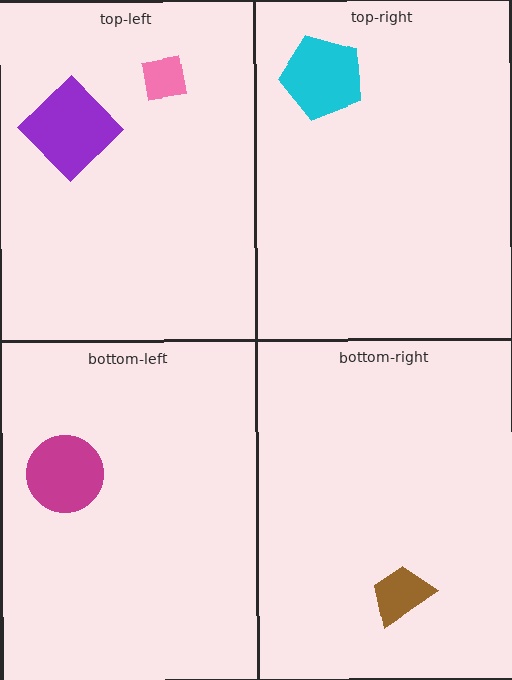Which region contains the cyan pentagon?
The top-right region.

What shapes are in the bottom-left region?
The magenta circle.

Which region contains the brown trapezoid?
The bottom-right region.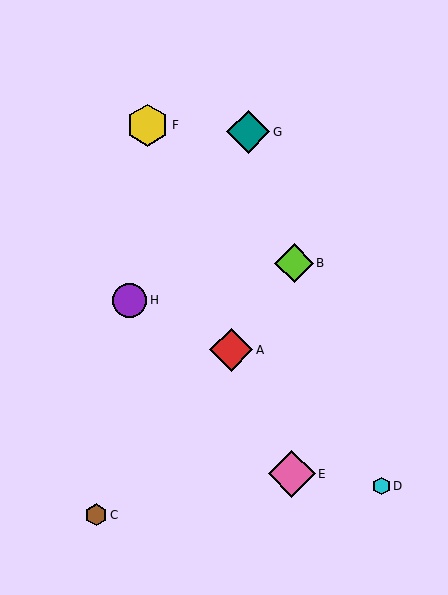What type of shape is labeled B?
Shape B is a lime diamond.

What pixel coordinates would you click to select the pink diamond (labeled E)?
Click at (292, 474) to select the pink diamond E.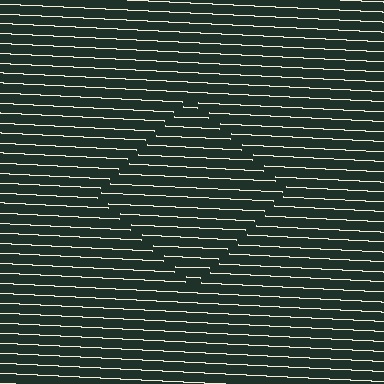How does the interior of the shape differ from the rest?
The interior of the shape contains the same grating, shifted by half a period — the contour is defined by the phase discontinuity where line-ends from the inner and outer gratings abut.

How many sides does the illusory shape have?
4 sides — the line-ends trace a square.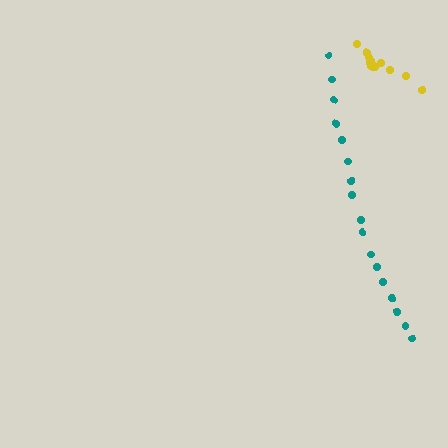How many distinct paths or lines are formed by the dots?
There are 2 distinct paths.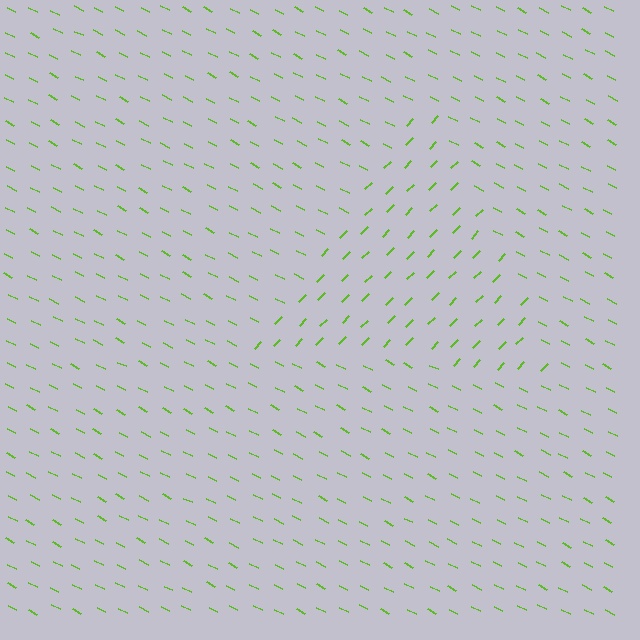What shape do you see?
I see a triangle.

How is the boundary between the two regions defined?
The boundary is defined purely by a change in line orientation (approximately 72 degrees difference). All lines are the same color and thickness.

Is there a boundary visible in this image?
Yes, there is a texture boundary formed by a change in line orientation.